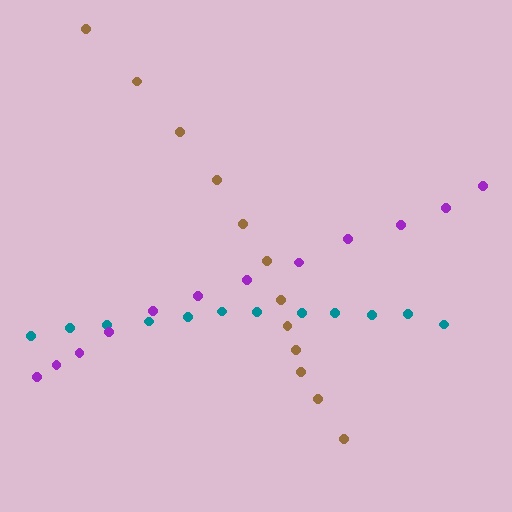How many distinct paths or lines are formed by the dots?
There are 3 distinct paths.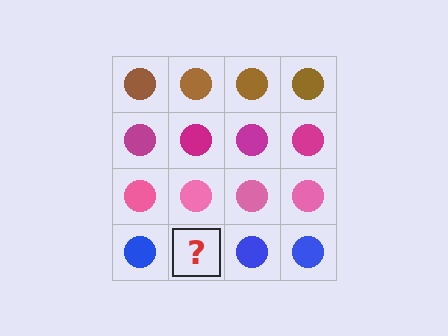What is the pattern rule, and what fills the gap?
The rule is that each row has a consistent color. The gap should be filled with a blue circle.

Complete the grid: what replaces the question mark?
The question mark should be replaced with a blue circle.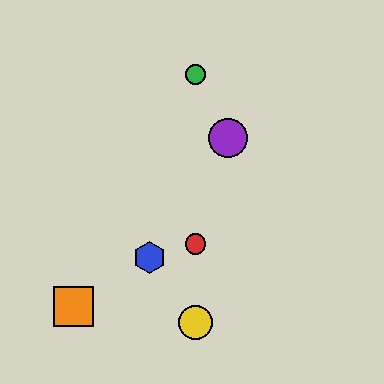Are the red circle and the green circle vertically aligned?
Yes, both are at x≈195.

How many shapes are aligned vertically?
3 shapes (the red circle, the green circle, the yellow circle) are aligned vertically.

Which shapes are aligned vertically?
The red circle, the green circle, the yellow circle are aligned vertically.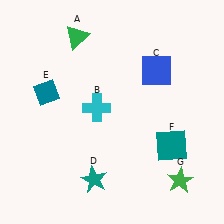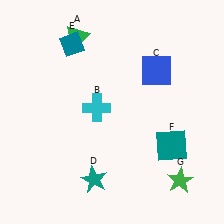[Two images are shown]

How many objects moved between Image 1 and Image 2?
1 object moved between the two images.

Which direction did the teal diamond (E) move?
The teal diamond (E) moved up.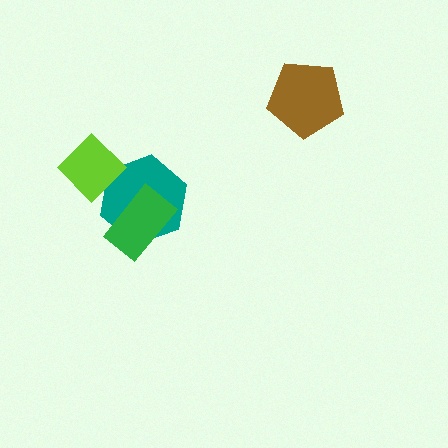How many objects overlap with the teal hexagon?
2 objects overlap with the teal hexagon.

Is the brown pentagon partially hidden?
No, no other shape covers it.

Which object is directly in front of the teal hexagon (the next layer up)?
The green rectangle is directly in front of the teal hexagon.